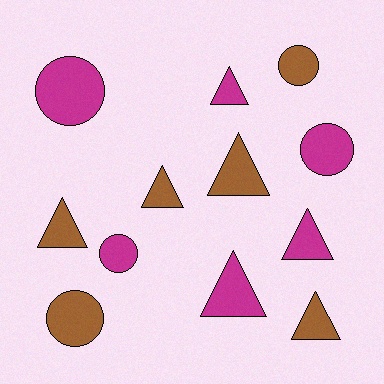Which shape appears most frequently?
Triangle, with 7 objects.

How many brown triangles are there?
There are 4 brown triangles.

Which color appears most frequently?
Brown, with 6 objects.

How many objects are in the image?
There are 12 objects.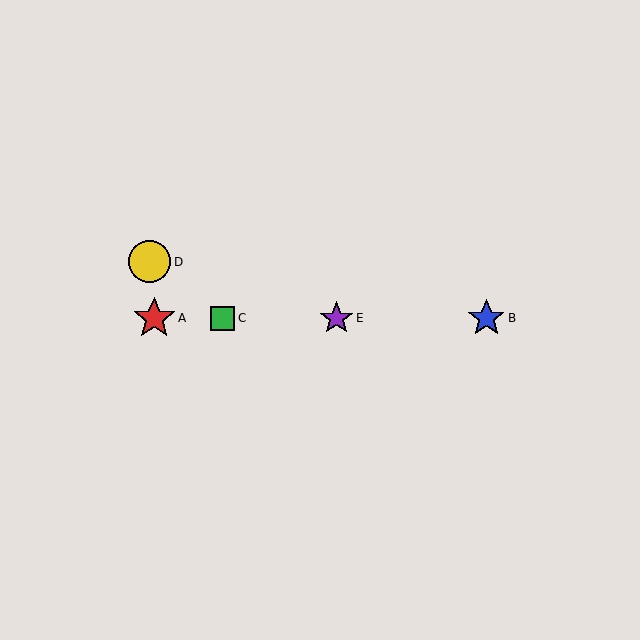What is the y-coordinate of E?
Object E is at y≈318.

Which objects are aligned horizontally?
Objects A, B, C, E are aligned horizontally.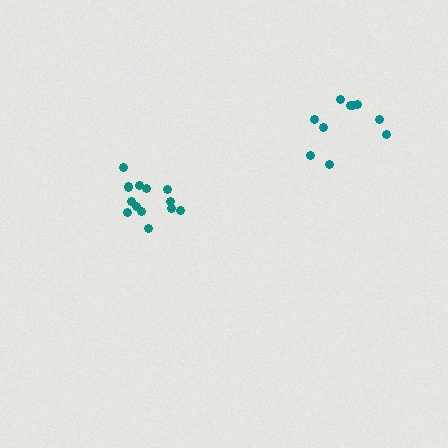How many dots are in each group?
Group 1: 14 dots, Group 2: 10 dots (24 total).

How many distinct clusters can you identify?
There are 2 distinct clusters.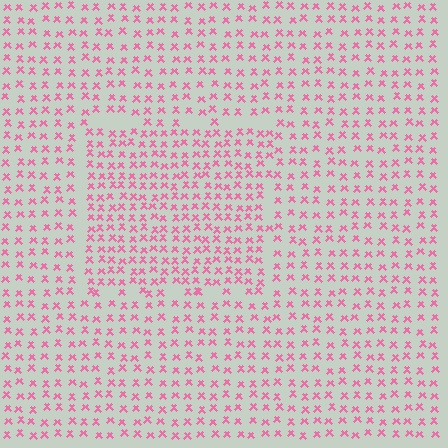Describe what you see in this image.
The image contains small pink elements arranged at two different densities. A rectangle-shaped region is visible where the elements are more densely packed than the surrounding area.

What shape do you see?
I see a rectangle.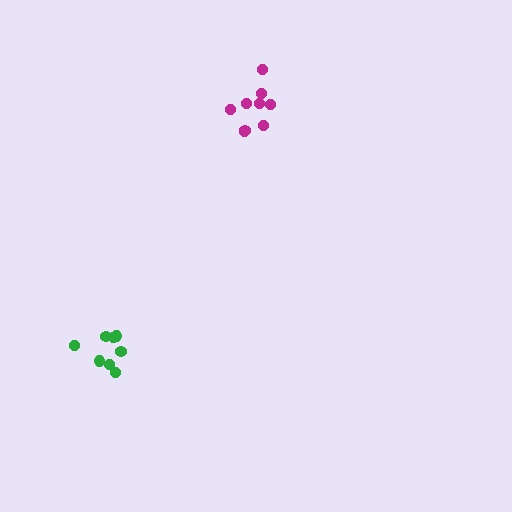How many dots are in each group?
Group 1: 8 dots, Group 2: 9 dots (17 total).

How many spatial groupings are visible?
There are 2 spatial groupings.